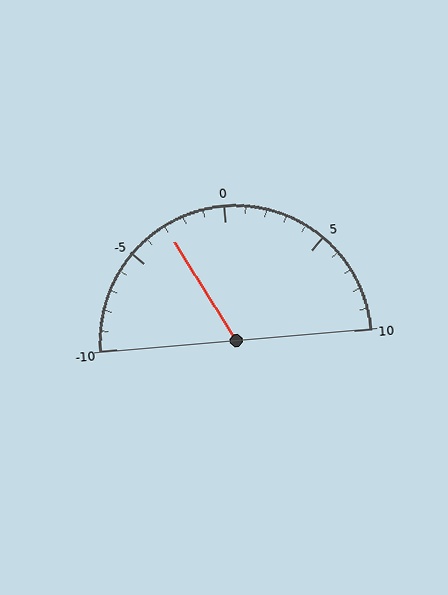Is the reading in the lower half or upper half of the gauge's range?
The reading is in the lower half of the range (-10 to 10).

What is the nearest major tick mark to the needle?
The nearest major tick mark is -5.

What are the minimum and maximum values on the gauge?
The gauge ranges from -10 to 10.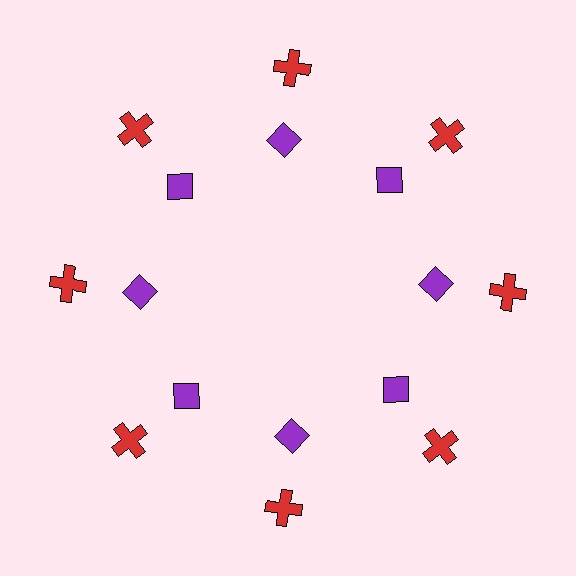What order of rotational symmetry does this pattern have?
This pattern has 8-fold rotational symmetry.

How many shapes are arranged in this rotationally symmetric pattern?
There are 16 shapes, arranged in 8 groups of 2.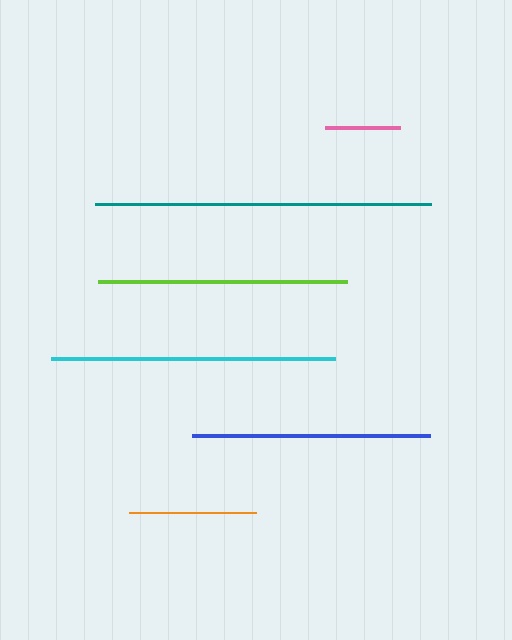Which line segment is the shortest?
The pink line is the shortest at approximately 75 pixels.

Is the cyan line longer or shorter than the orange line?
The cyan line is longer than the orange line.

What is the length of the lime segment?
The lime segment is approximately 249 pixels long.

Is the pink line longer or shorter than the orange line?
The orange line is longer than the pink line.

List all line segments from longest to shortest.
From longest to shortest: teal, cyan, lime, blue, orange, pink.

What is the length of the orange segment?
The orange segment is approximately 127 pixels long.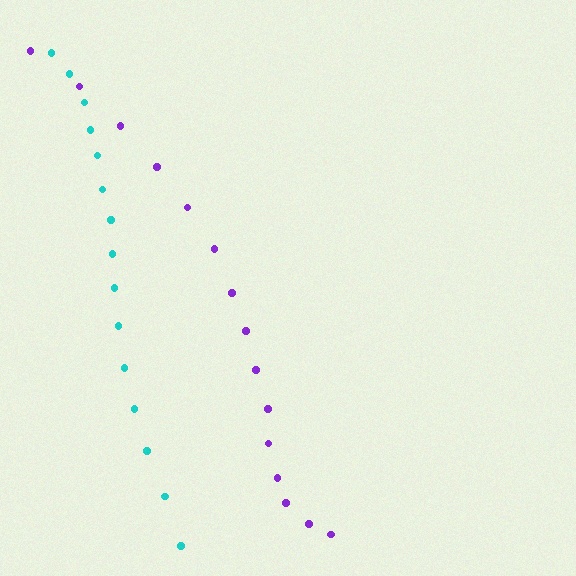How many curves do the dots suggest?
There are 2 distinct paths.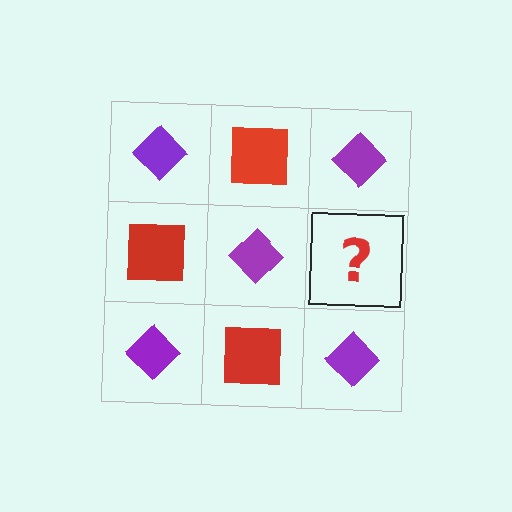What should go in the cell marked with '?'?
The missing cell should contain a red square.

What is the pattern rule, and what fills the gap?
The rule is that it alternates purple diamond and red square in a checkerboard pattern. The gap should be filled with a red square.